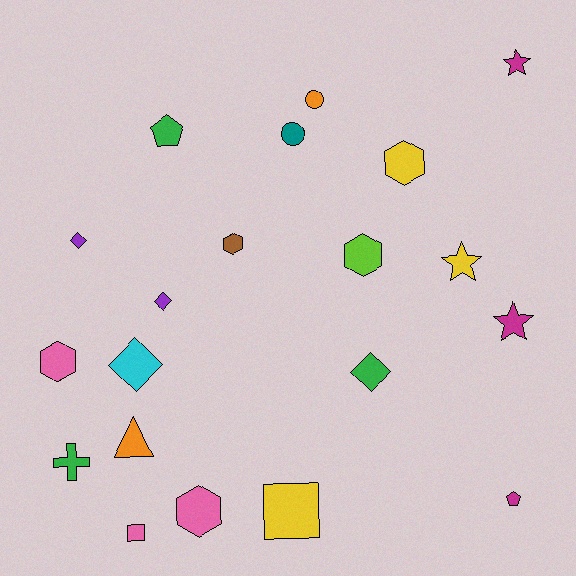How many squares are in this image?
There are 2 squares.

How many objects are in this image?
There are 20 objects.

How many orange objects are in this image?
There are 2 orange objects.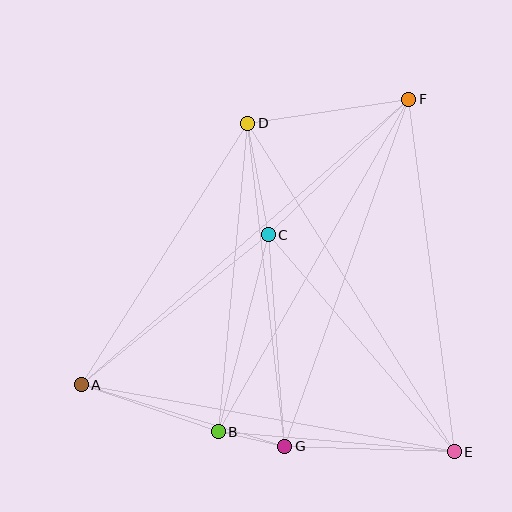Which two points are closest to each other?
Points B and G are closest to each other.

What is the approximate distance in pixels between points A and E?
The distance between A and E is approximately 379 pixels.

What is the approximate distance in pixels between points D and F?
The distance between D and F is approximately 163 pixels.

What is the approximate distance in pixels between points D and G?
The distance between D and G is approximately 325 pixels.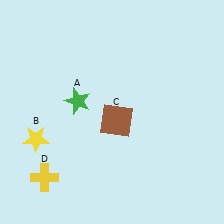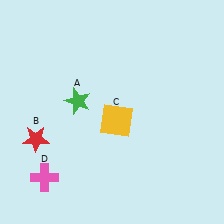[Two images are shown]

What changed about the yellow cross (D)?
In Image 1, D is yellow. In Image 2, it changed to pink.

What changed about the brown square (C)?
In Image 1, C is brown. In Image 2, it changed to yellow.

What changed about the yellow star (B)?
In Image 1, B is yellow. In Image 2, it changed to red.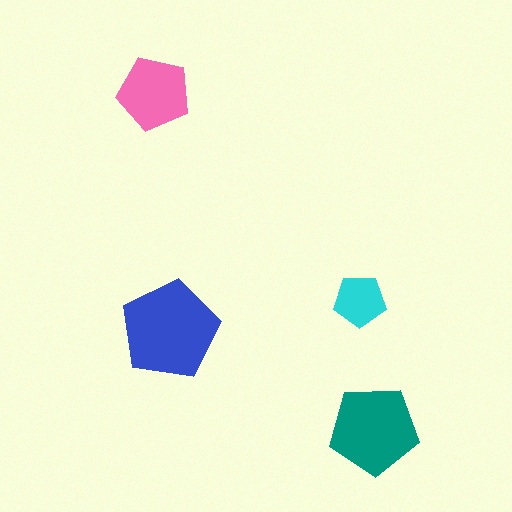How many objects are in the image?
There are 4 objects in the image.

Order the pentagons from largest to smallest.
the blue one, the teal one, the pink one, the cyan one.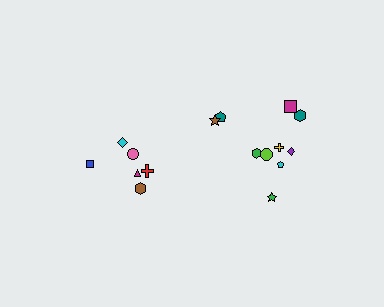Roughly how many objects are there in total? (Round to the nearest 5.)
Roughly 15 objects in total.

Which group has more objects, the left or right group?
The right group.